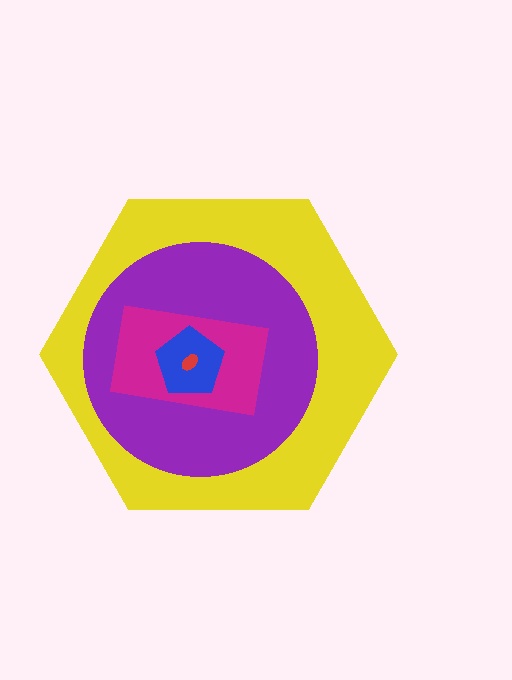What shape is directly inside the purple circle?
The magenta rectangle.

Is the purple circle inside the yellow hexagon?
Yes.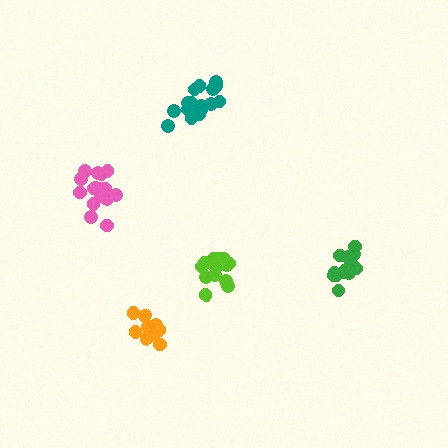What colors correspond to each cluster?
The clusters are colored: teal, green, orange, lime, pink.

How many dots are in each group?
Group 1: 16 dots, Group 2: 13 dots, Group 3: 11 dots, Group 4: 16 dots, Group 5: 17 dots (73 total).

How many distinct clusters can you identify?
There are 5 distinct clusters.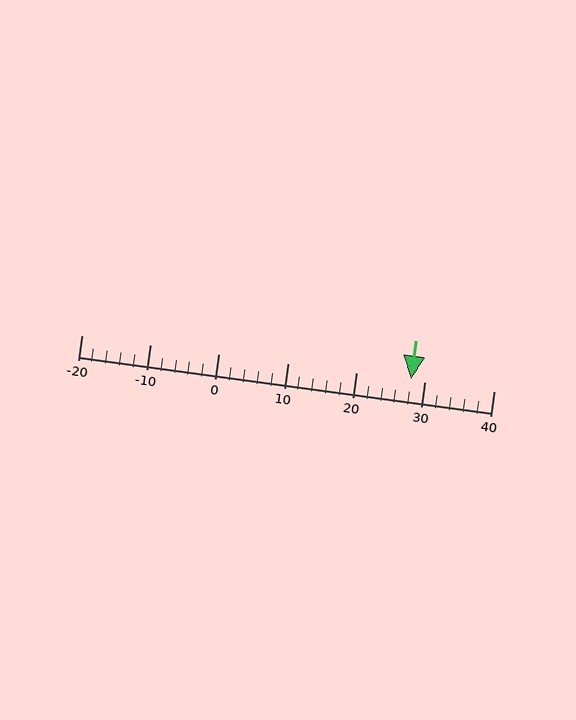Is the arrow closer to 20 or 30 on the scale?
The arrow is closer to 30.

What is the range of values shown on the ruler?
The ruler shows values from -20 to 40.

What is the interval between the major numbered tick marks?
The major tick marks are spaced 10 units apart.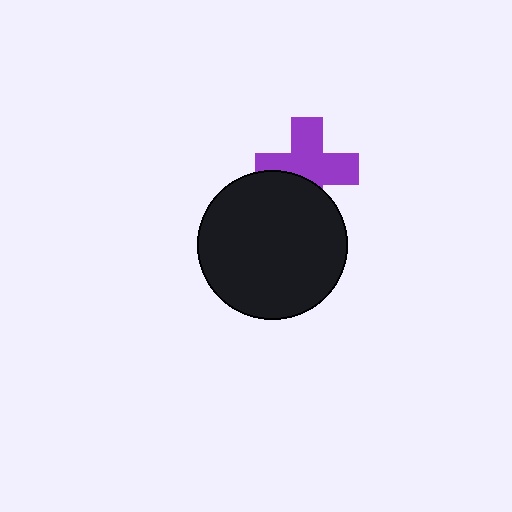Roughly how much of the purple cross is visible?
Most of it is visible (roughly 67%).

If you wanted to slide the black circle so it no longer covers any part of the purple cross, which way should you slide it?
Slide it down — that is the most direct way to separate the two shapes.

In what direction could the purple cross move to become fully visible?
The purple cross could move up. That would shift it out from behind the black circle entirely.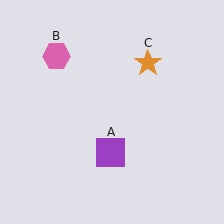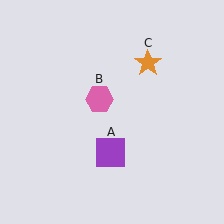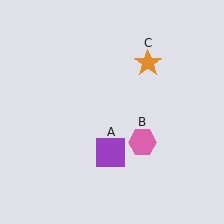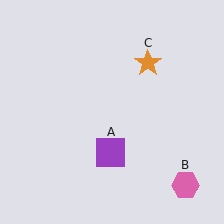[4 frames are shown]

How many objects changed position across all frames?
1 object changed position: pink hexagon (object B).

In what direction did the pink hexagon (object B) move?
The pink hexagon (object B) moved down and to the right.